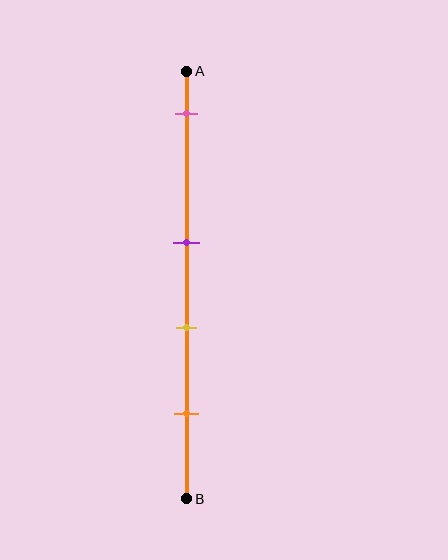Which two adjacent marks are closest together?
The purple and yellow marks are the closest adjacent pair.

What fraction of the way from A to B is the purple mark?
The purple mark is approximately 40% (0.4) of the way from A to B.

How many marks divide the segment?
There are 4 marks dividing the segment.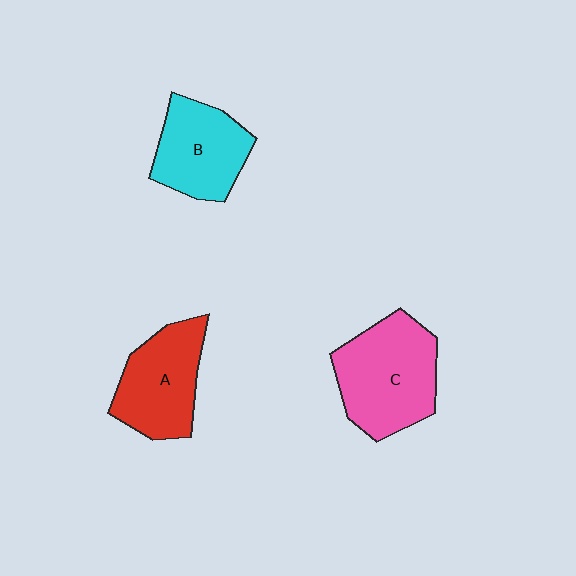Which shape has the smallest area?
Shape B (cyan).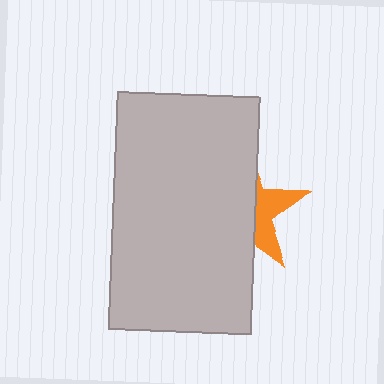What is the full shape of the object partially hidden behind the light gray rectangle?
The partially hidden object is an orange star.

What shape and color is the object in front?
The object in front is a light gray rectangle.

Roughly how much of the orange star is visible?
A small part of it is visible (roughly 34%).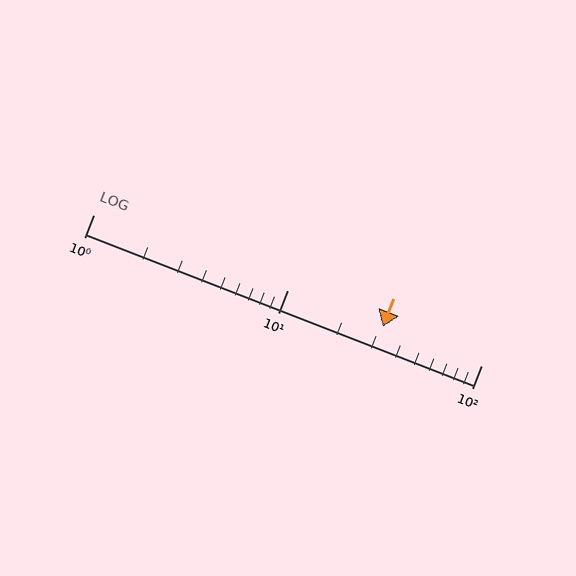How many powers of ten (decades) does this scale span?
The scale spans 2 decades, from 1 to 100.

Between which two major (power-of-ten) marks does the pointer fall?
The pointer is between 10 and 100.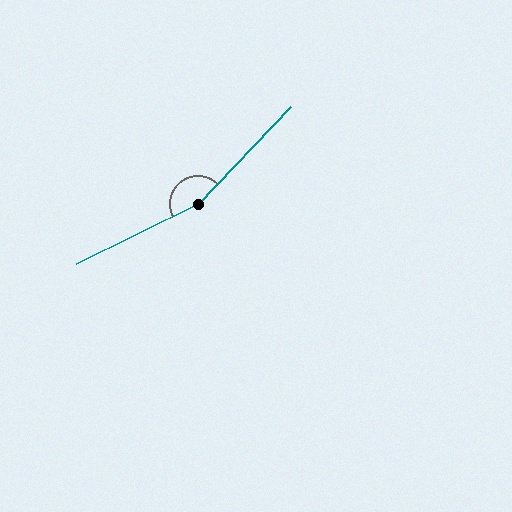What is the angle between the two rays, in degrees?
Approximately 160 degrees.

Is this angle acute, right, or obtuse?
It is obtuse.